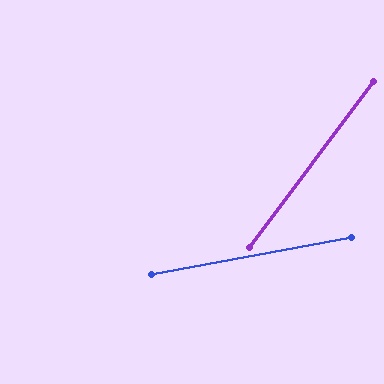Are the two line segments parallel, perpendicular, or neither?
Neither parallel nor perpendicular — they differ by about 43°.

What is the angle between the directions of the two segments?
Approximately 43 degrees.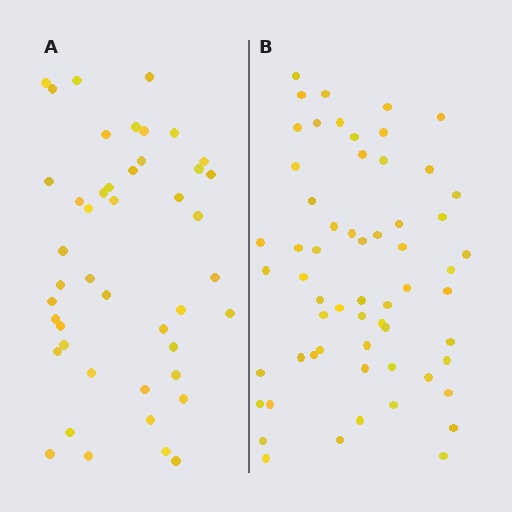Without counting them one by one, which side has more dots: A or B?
Region B (the right region) has more dots.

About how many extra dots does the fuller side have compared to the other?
Region B has approximately 15 more dots than region A.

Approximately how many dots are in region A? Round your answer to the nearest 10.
About 40 dots. (The exact count is 45, which rounds to 40.)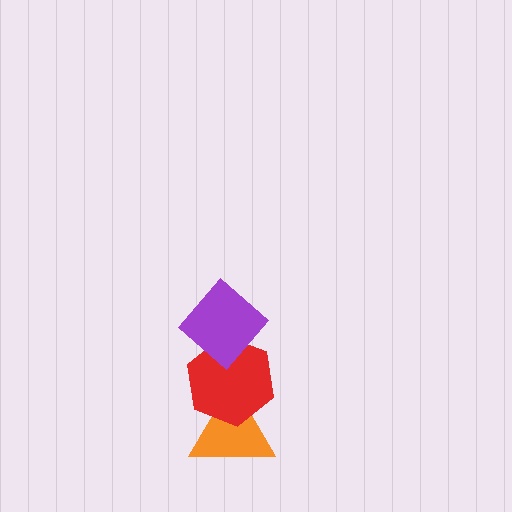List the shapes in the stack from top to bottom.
From top to bottom: the purple diamond, the red hexagon, the orange triangle.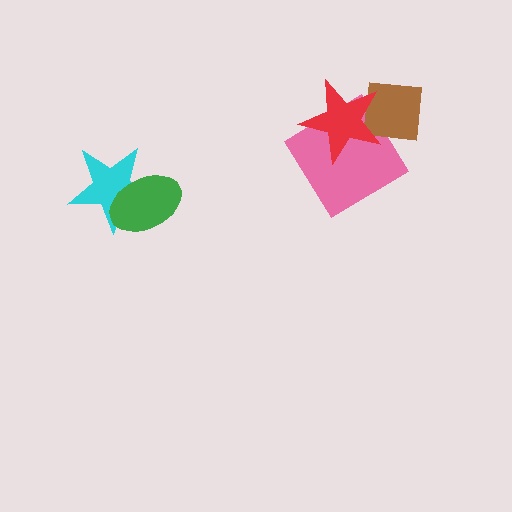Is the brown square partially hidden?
Yes, it is partially covered by another shape.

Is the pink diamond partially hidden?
Yes, it is partially covered by another shape.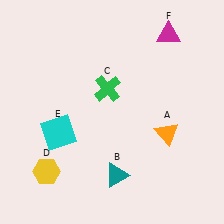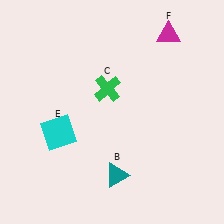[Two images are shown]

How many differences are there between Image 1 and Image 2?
There are 2 differences between the two images.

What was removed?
The orange triangle (A), the yellow hexagon (D) were removed in Image 2.